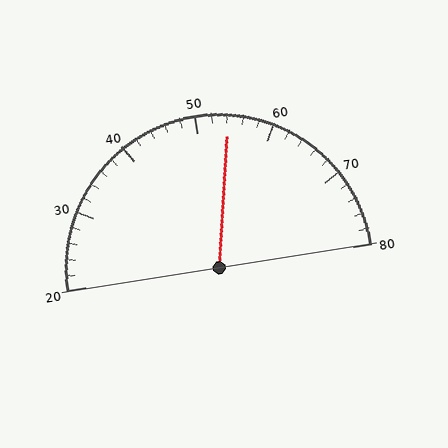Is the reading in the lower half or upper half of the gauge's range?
The reading is in the upper half of the range (20 to 80).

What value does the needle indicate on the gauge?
The needle indicates approximately 54.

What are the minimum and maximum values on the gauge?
The gauge ranges from 20 to 80.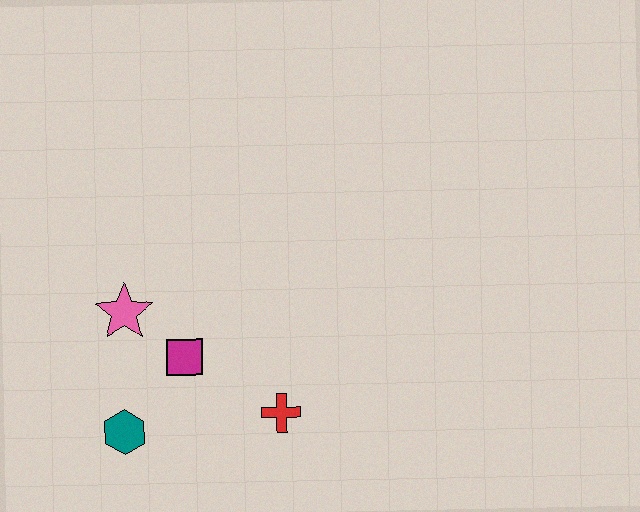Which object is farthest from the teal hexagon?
The red cross is farthest from the teal hexagon.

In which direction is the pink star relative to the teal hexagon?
The pink star is above the teal hexagon.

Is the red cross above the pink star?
No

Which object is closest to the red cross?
The magenta square is closest to the red cross.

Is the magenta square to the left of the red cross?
Yes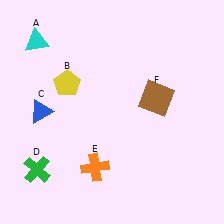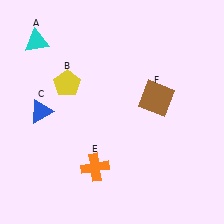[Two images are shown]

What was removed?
The green cross (D) was removed in Image 2.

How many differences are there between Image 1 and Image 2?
There is 1 difference between the two images.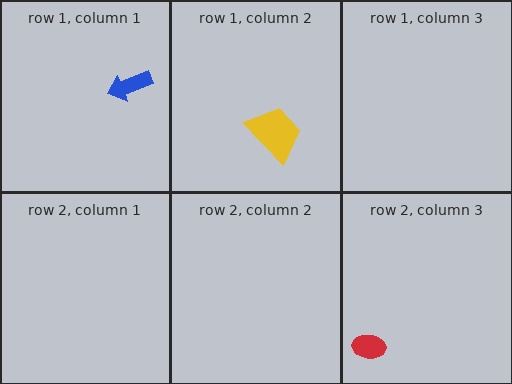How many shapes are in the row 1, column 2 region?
1.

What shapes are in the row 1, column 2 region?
The yellow trapezoid.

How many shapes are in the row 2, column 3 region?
1.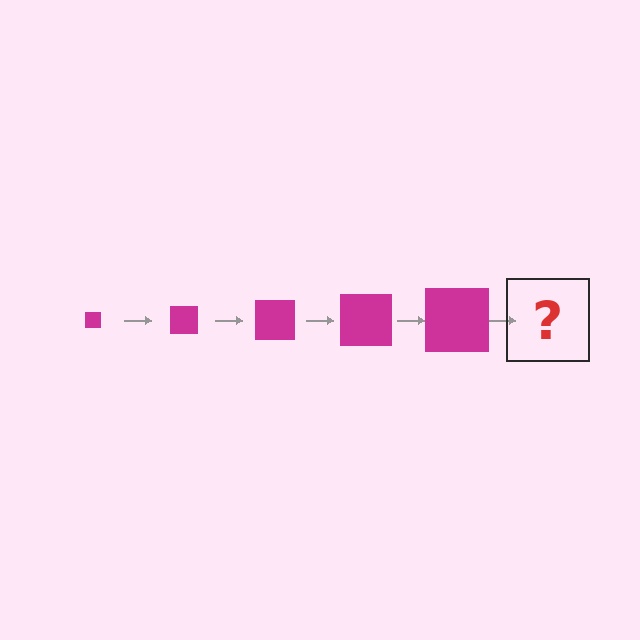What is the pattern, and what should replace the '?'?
The pattern is that the square gets progressively larger each step. The '?' should be a magenta square, larger than the previous one.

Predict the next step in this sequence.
The next step is a magenta square, larger than the previous one.